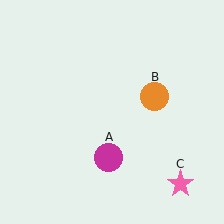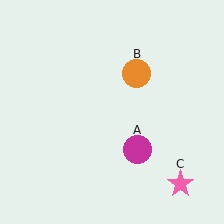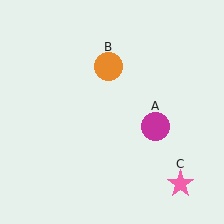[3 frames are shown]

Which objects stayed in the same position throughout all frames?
Pink star (object C) remained stationary.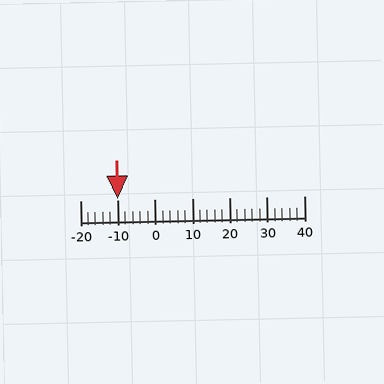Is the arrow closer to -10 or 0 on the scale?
The arrow is closer to -10.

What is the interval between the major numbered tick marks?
The major tick marks are spaced 10 units apart.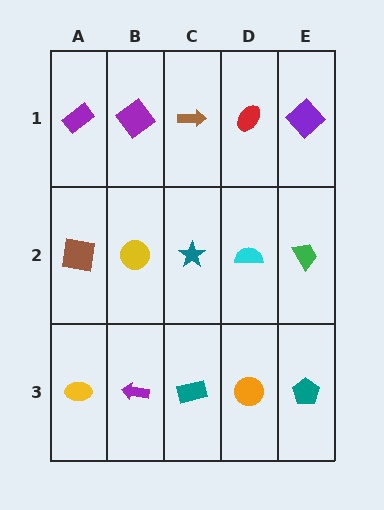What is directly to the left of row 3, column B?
A yellow ellipse.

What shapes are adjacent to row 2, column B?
A purple diamond (row 1, column B), a purple arrow (row 3, column B), a brown square (row 2, column A), a teal star (row 2, column C).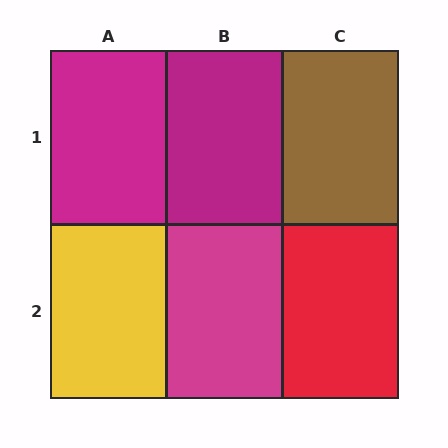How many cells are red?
1 cell is red.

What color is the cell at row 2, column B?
Magenta.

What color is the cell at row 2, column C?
Red.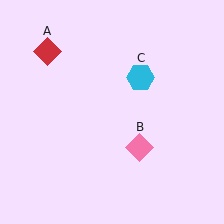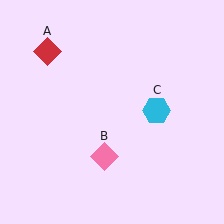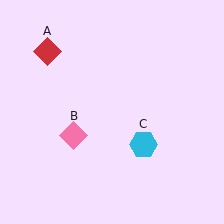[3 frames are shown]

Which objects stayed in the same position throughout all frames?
Red diamond (object A) remained stationary.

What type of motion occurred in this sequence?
The pink diamond (object B), cyan hexagon (object C) rotated clockwise around the center of the scene.